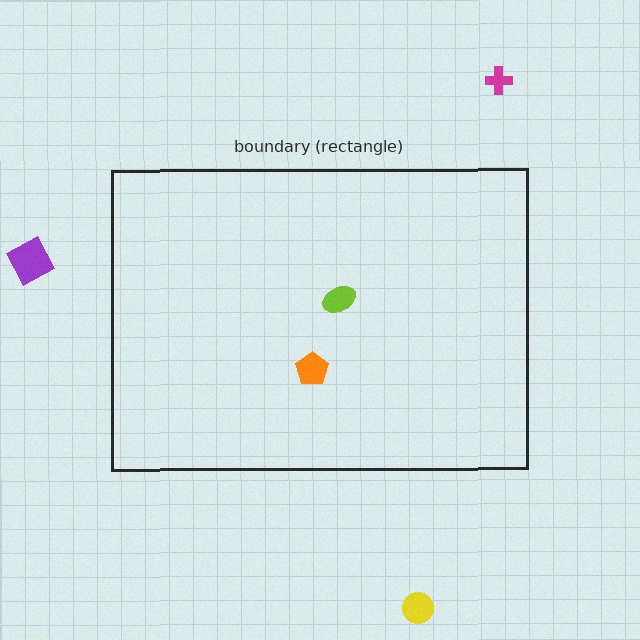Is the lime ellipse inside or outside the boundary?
Inside.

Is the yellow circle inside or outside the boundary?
Outside.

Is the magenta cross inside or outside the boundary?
Outside.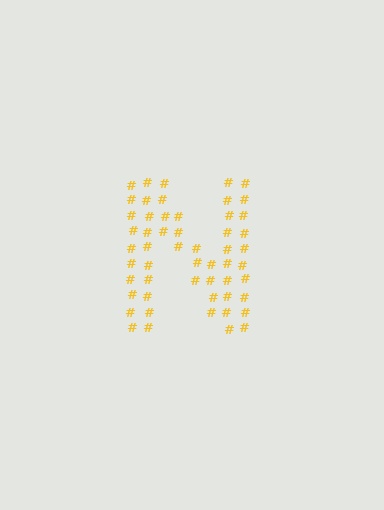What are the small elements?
The small elements are hash symbols.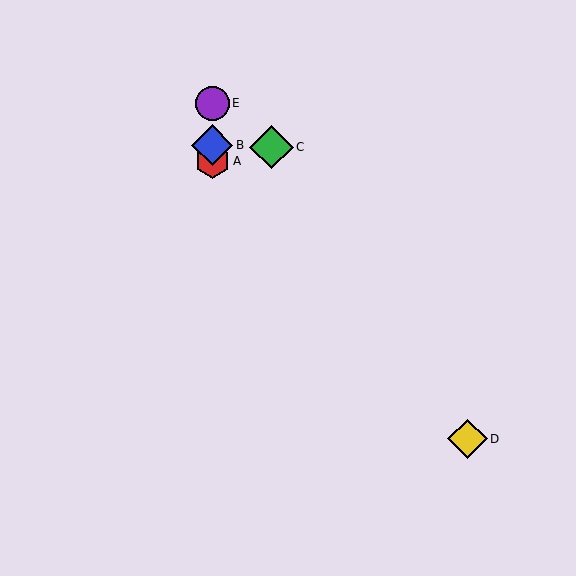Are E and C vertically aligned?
No, E is at x≈212 and C is at x≈272.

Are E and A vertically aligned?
Yes, both are at x≈212.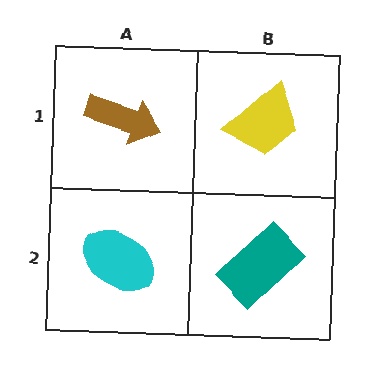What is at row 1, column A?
A brown arrow.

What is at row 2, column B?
A teal rectangle.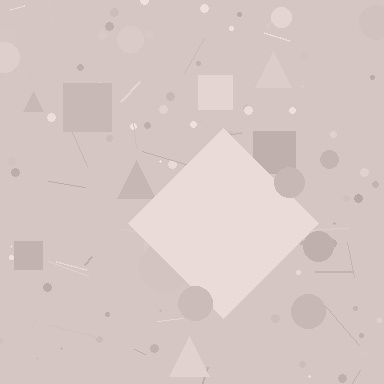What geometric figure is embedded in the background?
A diamond is embedded in the background.